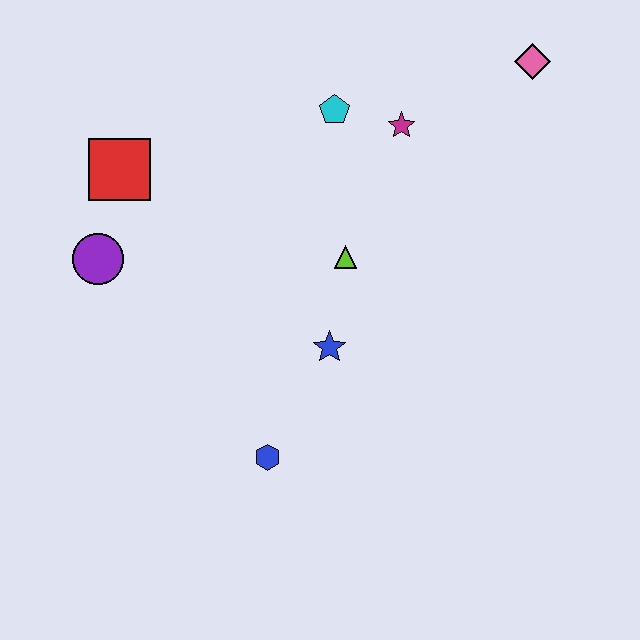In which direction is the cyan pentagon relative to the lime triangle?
The cyan pentagon is above the lime triangle.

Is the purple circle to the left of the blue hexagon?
Yes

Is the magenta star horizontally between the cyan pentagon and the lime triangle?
No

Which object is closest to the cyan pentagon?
The magenta star is closest to the cyan pentagon.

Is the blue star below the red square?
Yes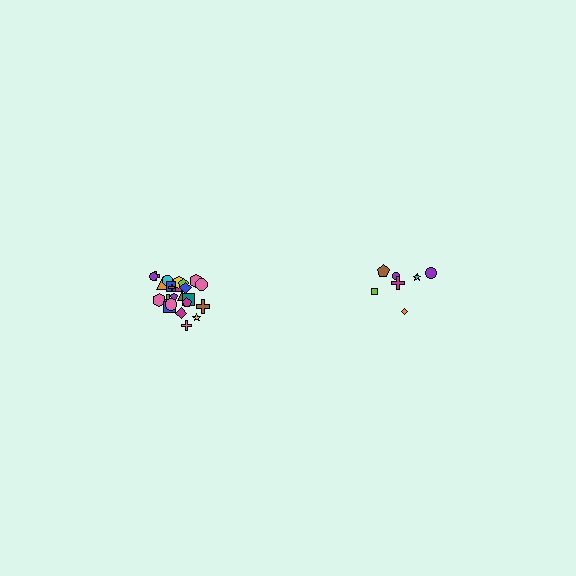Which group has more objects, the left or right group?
The left group.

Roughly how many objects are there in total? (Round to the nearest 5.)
Roughly 30 objects in total.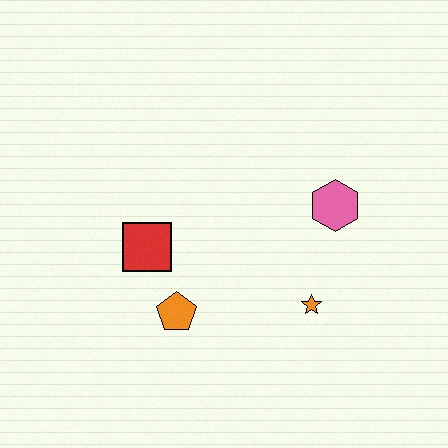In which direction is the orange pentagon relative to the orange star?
The orange pentagon is to the left of the orange star.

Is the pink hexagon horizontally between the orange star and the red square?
No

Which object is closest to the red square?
The orange pentagon is closest to the red square.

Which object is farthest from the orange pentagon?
The pink hexagon is farthest from the orange pentagon.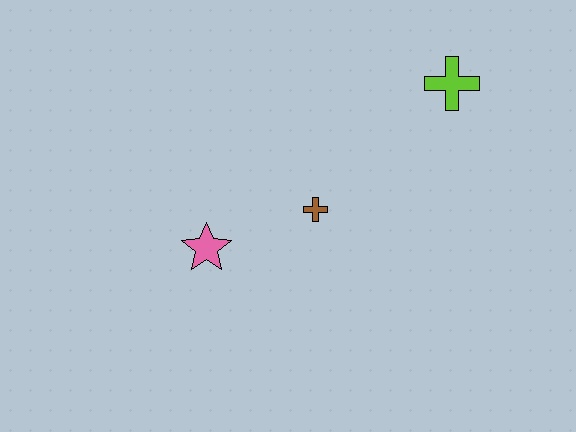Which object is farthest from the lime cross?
The pink star is farthest from the lime cross.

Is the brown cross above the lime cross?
No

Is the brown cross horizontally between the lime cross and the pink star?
Yes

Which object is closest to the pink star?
The brown cross is closest to the pink star.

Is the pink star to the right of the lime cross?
No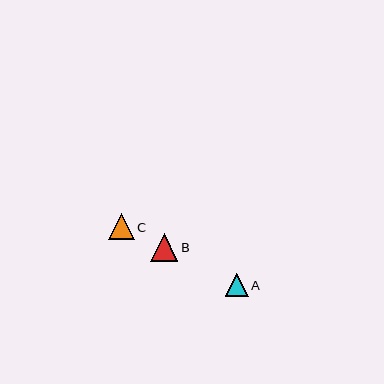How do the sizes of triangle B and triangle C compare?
Triangle B and triangle C are approximately the same size.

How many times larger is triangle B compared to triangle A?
Triangle B is approximately 1.2 times the size of triangle A.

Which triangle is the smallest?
Triangle A is the smallest with a size of approximately 23 pixels.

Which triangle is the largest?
Triangle B is the largest with a size of approximately 27 pixels.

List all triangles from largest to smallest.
From largest to smallest: B, C, A.